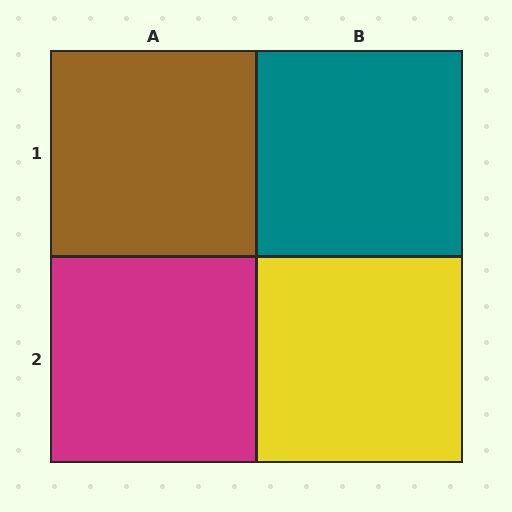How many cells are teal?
1 cell is teal.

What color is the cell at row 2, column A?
Magenta.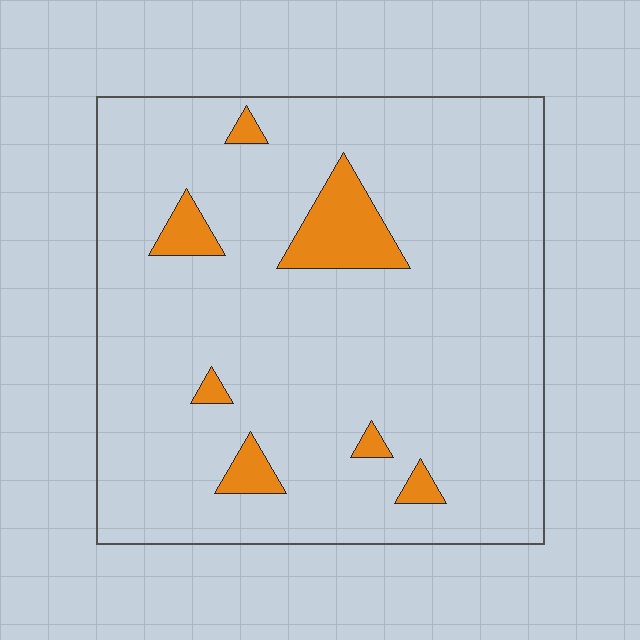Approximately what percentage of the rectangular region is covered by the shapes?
Approximately 10%.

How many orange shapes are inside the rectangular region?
7.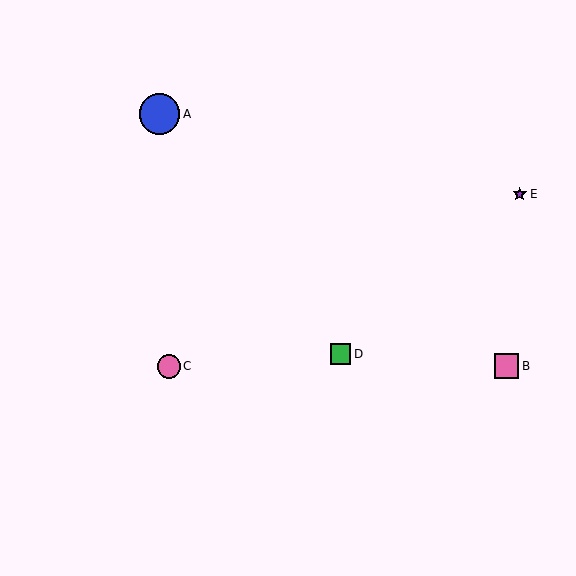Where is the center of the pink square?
The center of the pink square is at (506, 366).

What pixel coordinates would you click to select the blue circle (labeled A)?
Click at (160, 114) to select the blue circle A.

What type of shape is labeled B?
Shape B is a pink square.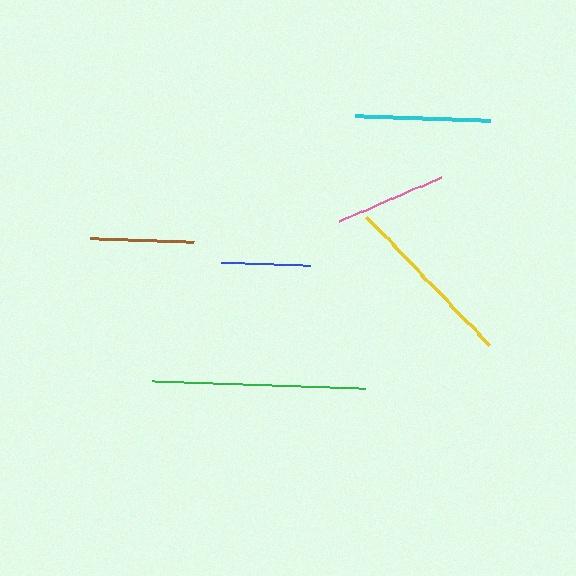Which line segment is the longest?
The green line is the longest at approximately 213 pixels.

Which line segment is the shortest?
The blue line is the shortest at approximately 89 pixels.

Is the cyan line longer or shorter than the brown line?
The cyan line is longer than the brown line.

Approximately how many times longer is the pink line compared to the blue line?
The pink line is approximately 1.3 times the length of the blue line.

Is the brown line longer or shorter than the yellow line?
The yellow line is longer than the brown line.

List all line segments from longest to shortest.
From longest to shortest: green, yellow, cyan, pink, brown, blue.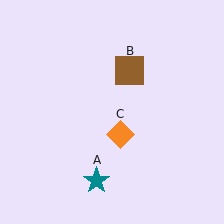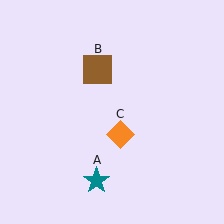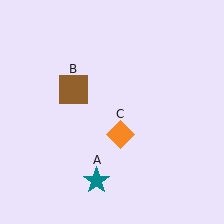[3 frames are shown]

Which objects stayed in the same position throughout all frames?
Teal star (object A) and orange diamond (object C) remained stationary.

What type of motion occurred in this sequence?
The brown square (object B) rotated counterclockwise around the center of the scene.